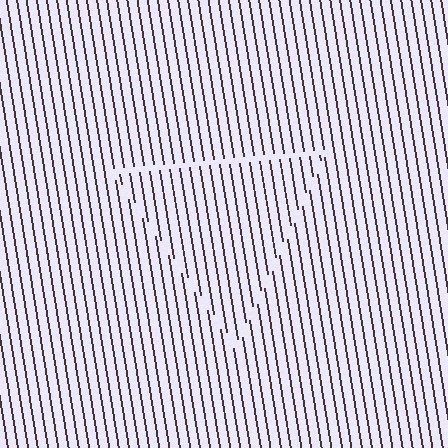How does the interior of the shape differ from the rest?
The interior of the shape contains the same grating, shifted by half a period — the contour is defined by the phase discontinuity where line-ends from the inner and outer gratings abut.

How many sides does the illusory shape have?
3 sides — the line-ends trace a triangle.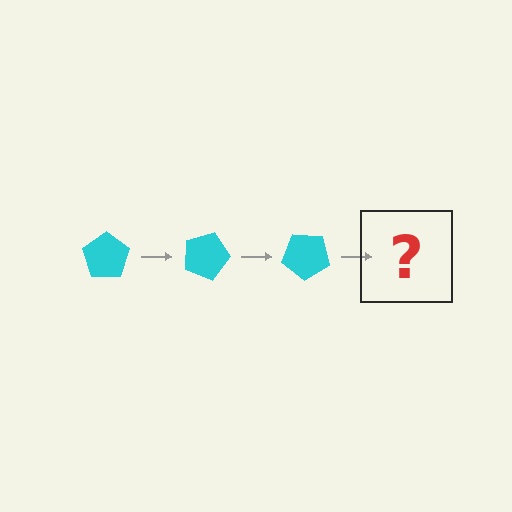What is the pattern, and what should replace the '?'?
The pattern is that the pentagon rotates 20 degrees each step. The '?' should be a cyan pentagon rotated 60 degrees.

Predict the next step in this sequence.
The next step is a cyan pentagon rotated 60 degrees.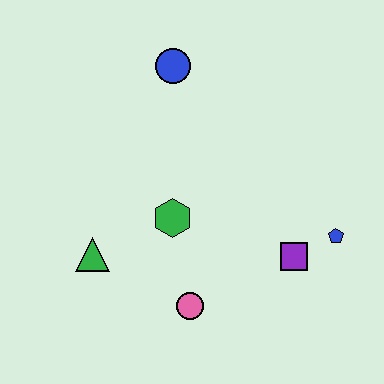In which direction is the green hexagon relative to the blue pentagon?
The green hexagon is to the left of the blue pentagon.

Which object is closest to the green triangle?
The green hexagon is closest to the green triangle.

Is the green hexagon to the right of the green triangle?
Yes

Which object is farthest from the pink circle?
The blue circle is farthest from the pink circle.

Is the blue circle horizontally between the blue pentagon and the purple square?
No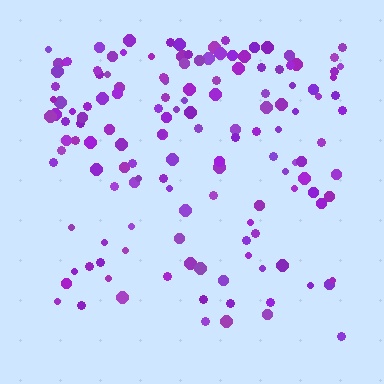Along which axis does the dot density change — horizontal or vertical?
Vertical.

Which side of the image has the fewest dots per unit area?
The bottom.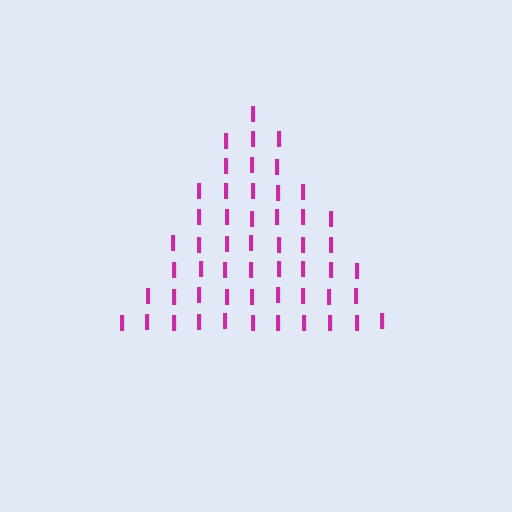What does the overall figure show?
The overall figure shows a triangle.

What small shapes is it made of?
It is made of small letter I's.